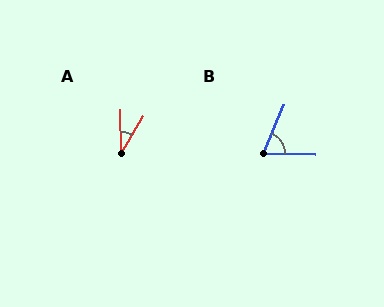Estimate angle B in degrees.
Approximately 68 degrees.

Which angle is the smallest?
A, at approximately 32 degrees.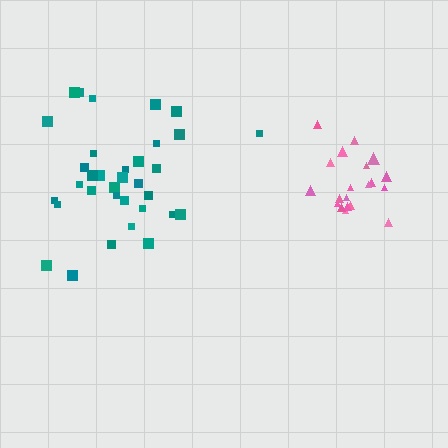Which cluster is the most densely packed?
Pink.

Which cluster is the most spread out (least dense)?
Teal.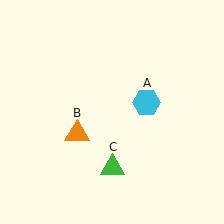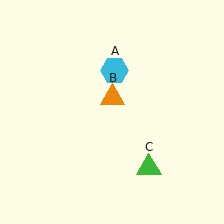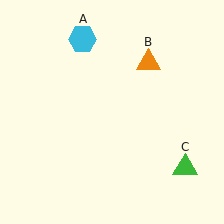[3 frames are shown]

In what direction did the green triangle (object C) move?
The green triangle (object C) moved right.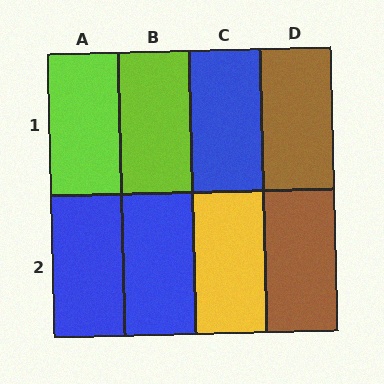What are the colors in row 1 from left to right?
Lime, lime, blue, brown.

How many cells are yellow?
1 cell is yellow.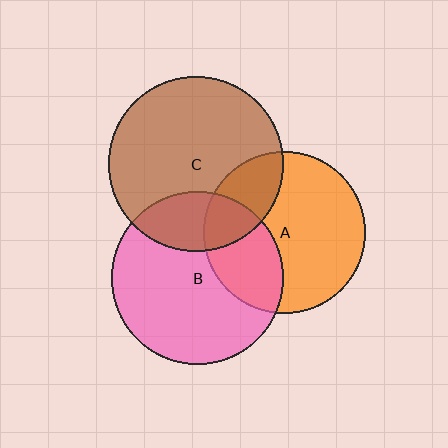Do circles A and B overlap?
Yes.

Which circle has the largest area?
Circle C (brown).